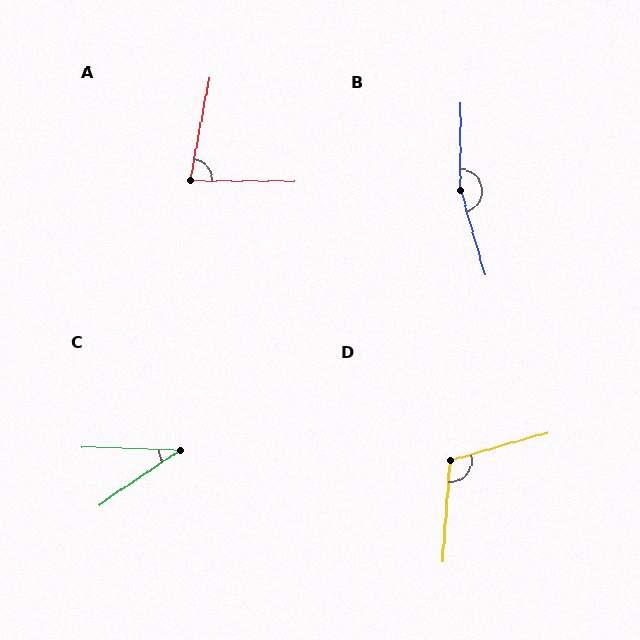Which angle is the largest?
B, at approximately 164 degrees.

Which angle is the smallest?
C, at approximately 35 degrees.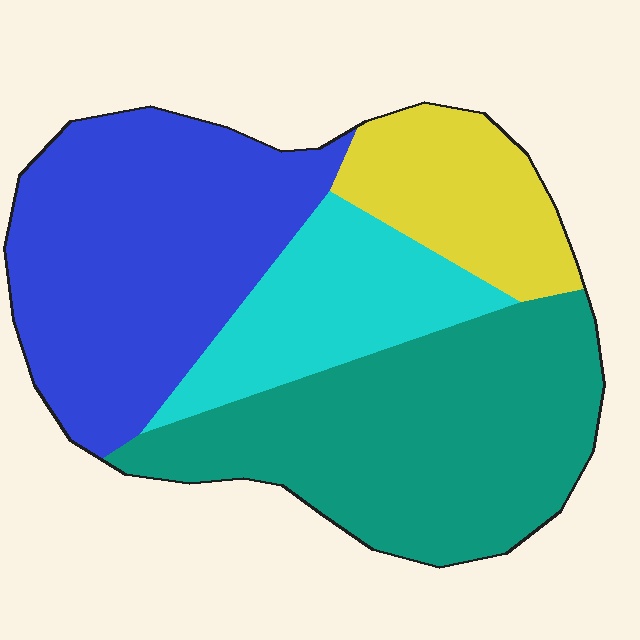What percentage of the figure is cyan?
Cyan covers roughly 15% of the figure.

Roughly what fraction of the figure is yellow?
Yellow takes up less than a quarter of the figure.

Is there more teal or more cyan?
Teal.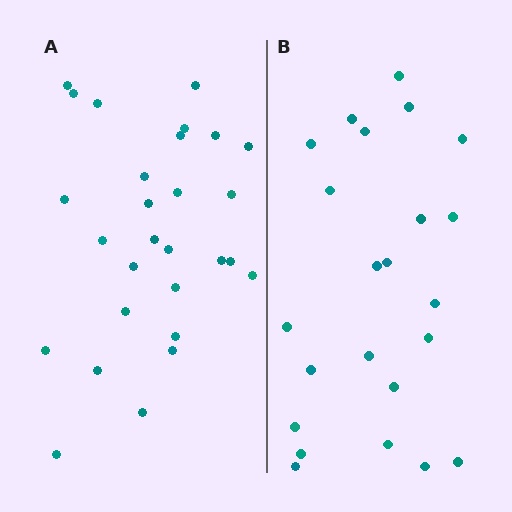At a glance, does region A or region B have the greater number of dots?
Region A (the left region) has more dots.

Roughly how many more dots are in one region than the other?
Region A has about 5 more dots than region B.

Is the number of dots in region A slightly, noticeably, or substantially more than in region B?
Region A has only slightly more — the two regions are fairly close. The ratio is roughly 1.2 to 1.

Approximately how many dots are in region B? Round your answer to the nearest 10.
About 20 dots. (The exact count is 23, which rounds to 20.)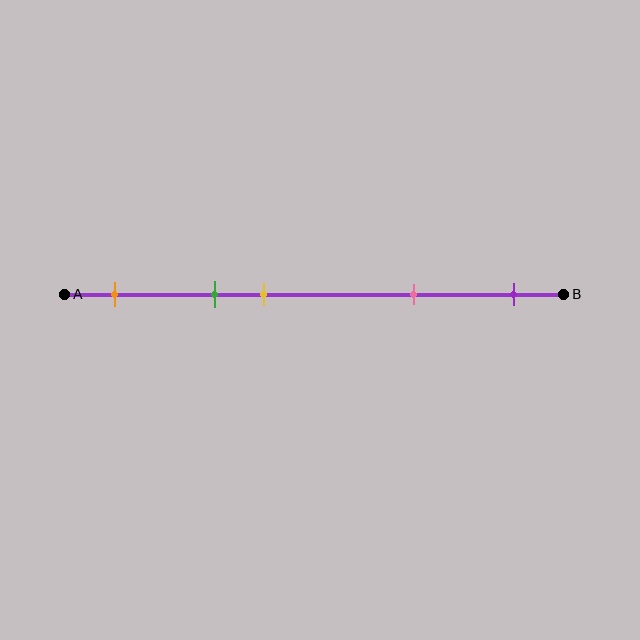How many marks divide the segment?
There are 5 marks dividing the segment.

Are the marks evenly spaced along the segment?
No, the marks are not evenly spaced.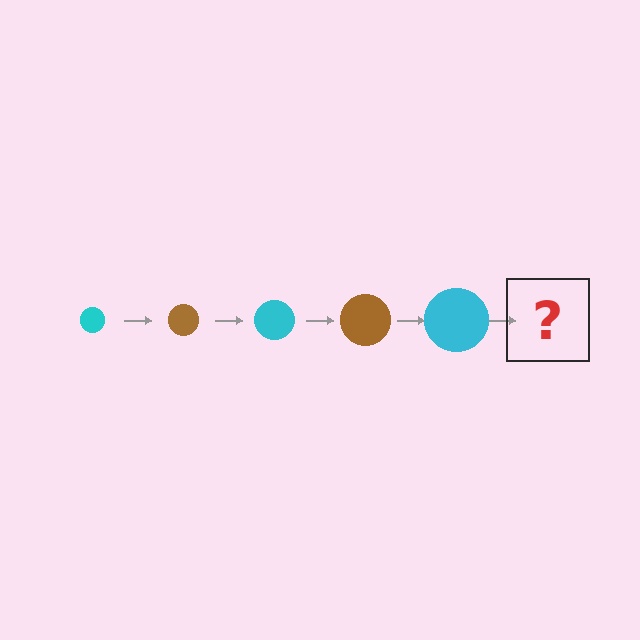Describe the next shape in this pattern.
It should be a brown circle, larger than the previous one.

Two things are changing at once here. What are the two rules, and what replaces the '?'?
The two rules are that the circle grows larger each step and the color cycles through cyan and brown. The '?' should be a brown circle, larger than the previous one.